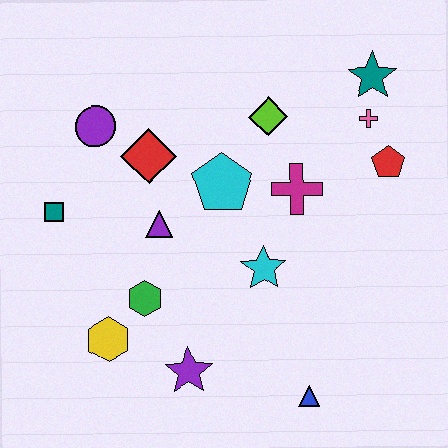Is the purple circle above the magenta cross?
Yes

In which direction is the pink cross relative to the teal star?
The pink cross is below the teal star.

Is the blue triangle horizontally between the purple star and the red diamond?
No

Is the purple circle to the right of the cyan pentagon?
No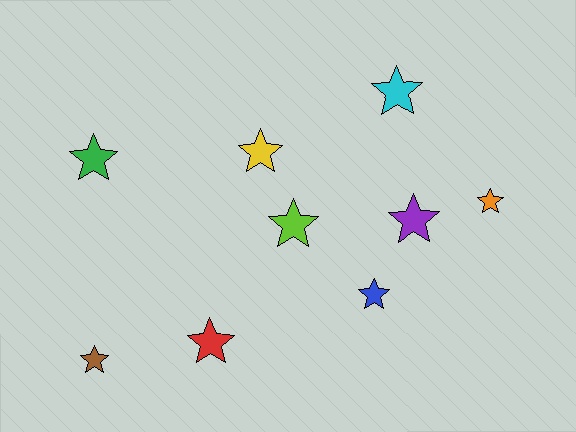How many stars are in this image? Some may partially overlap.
There are 9 stars.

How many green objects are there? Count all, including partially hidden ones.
There is 1 green object.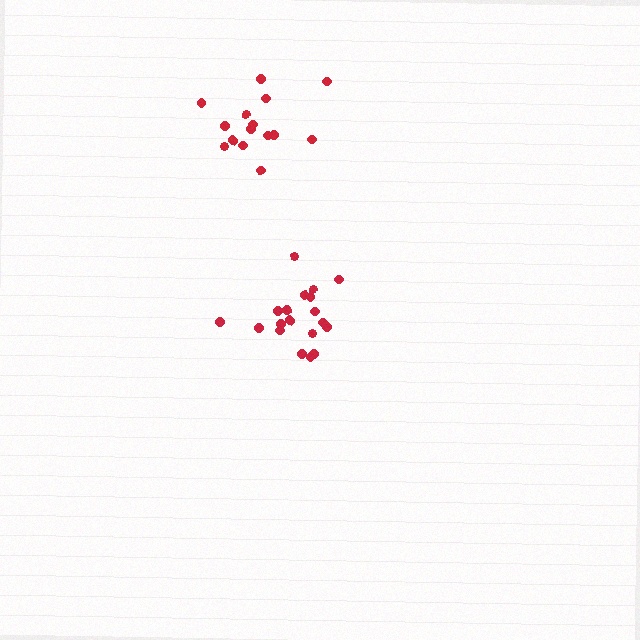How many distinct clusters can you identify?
There are 2 distinct clusters.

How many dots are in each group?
Group 1: 19 dots, Group 2: 16 dots (35 total).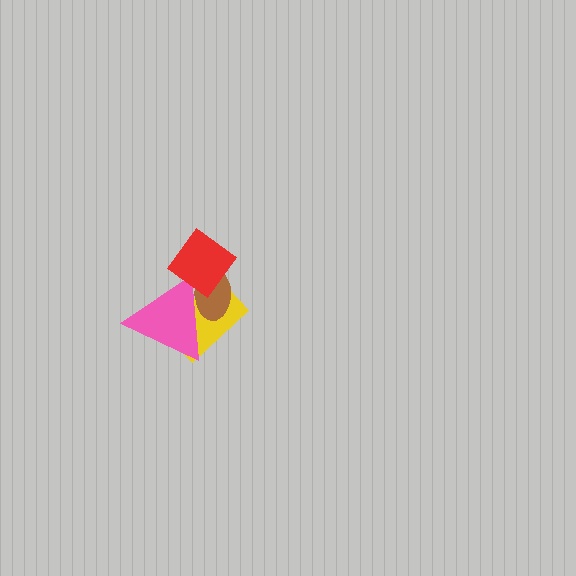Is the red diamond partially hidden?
No, no other shape covers it.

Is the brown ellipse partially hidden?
Yes, it is partially covered by another shape.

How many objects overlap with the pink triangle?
3 objects overlap with the pink triangle.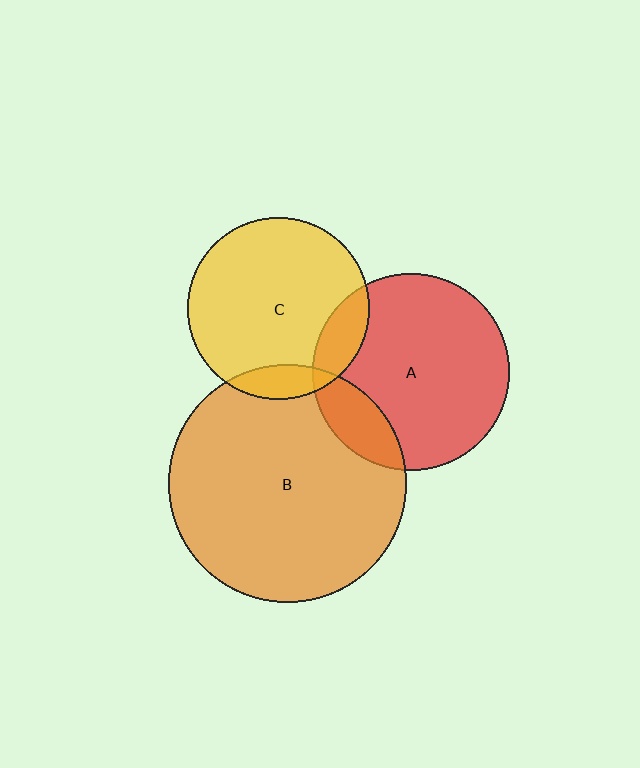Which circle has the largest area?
Circle B (orange).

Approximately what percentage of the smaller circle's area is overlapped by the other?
Approximately 15%.